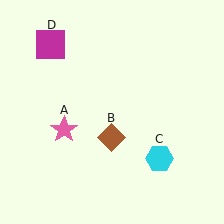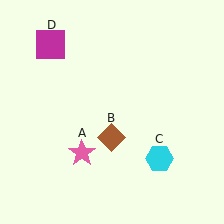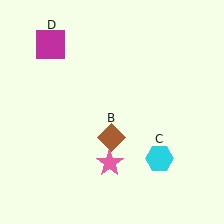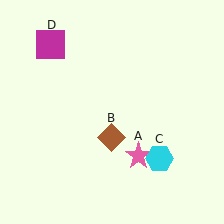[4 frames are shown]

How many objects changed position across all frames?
1 object changed position: pink star (object A).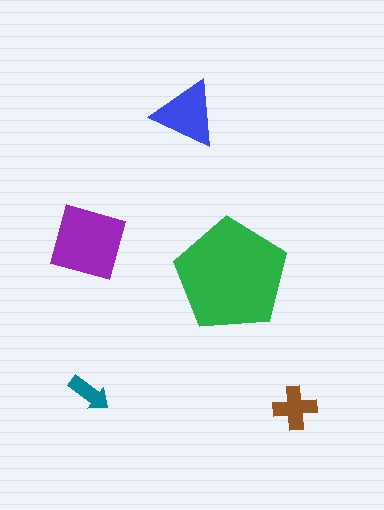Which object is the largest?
The green pentagon.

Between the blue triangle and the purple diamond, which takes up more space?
The purple diamond.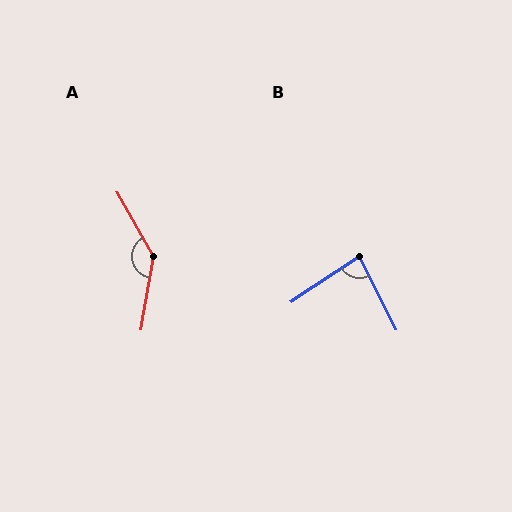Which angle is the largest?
A, at approximately 141 degrees.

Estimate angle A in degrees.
Approximately 141 degrees.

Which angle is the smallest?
B, at approximately 82 degrees.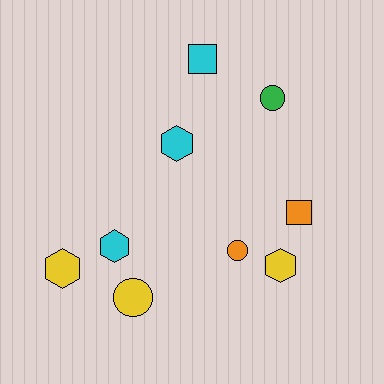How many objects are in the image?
There are 9 objects.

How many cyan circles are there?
There are no cyan circles.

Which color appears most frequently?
Cyan, with 3 objects.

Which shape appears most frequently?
Hexagon, with 4 objects.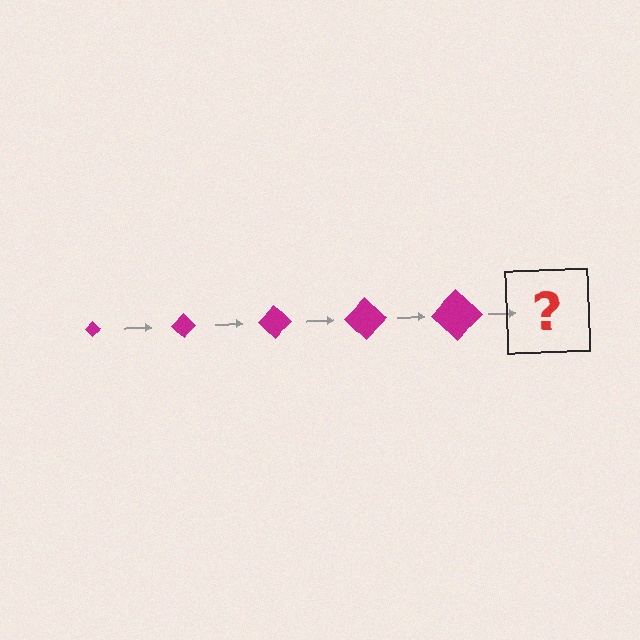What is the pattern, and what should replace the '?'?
The pattern is that the diamond gets progressively larger each step. The '?' should be a magenta diamond, larger than the previous one.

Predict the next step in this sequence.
The next step is a magenta diamond, larger than the previous one.